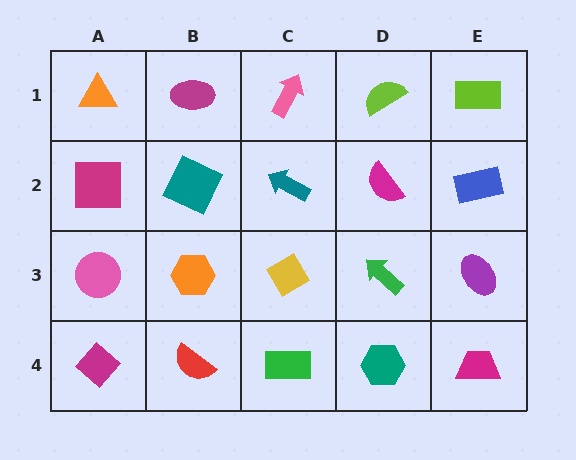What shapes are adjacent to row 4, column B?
An orange hexagon (row 3, column B), a magenta diamond (row 4, column A), a green rectangle (row 4, column C).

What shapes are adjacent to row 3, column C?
A teal arrow (row 2, column C), a green rectangle (row 4, column C), an orange hexagon (row 3, column B), a green arrow (row 3, column D).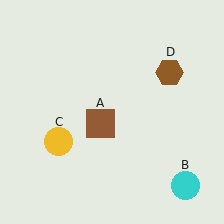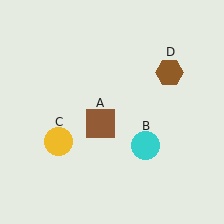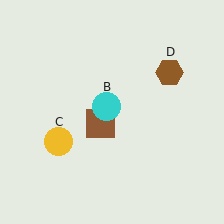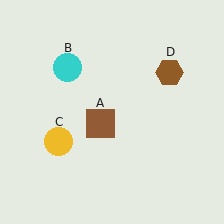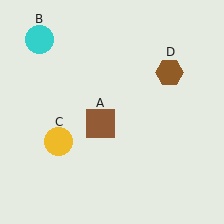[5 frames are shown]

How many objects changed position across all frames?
1 object changed position: cyan circle (object B).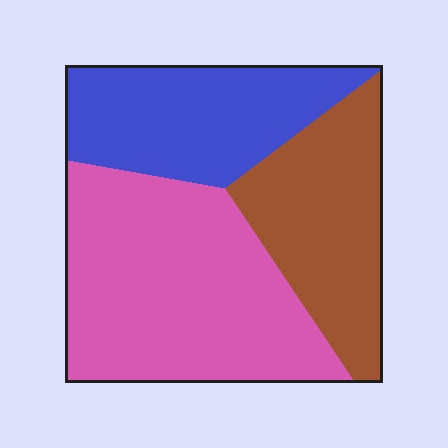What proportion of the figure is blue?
Blue takes up between a sixth and a third of the figure.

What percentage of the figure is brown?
Brown takes up about one quarter (1/4) of the figure.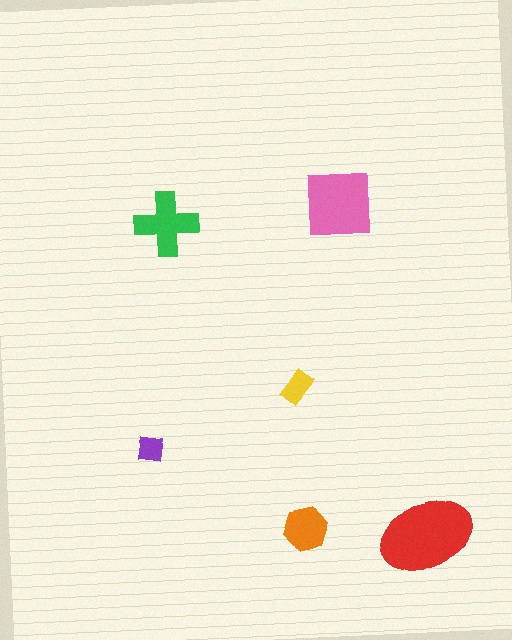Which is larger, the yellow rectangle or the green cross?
The green cross.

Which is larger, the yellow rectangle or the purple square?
The yellow rectangle.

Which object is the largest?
The red ellipse.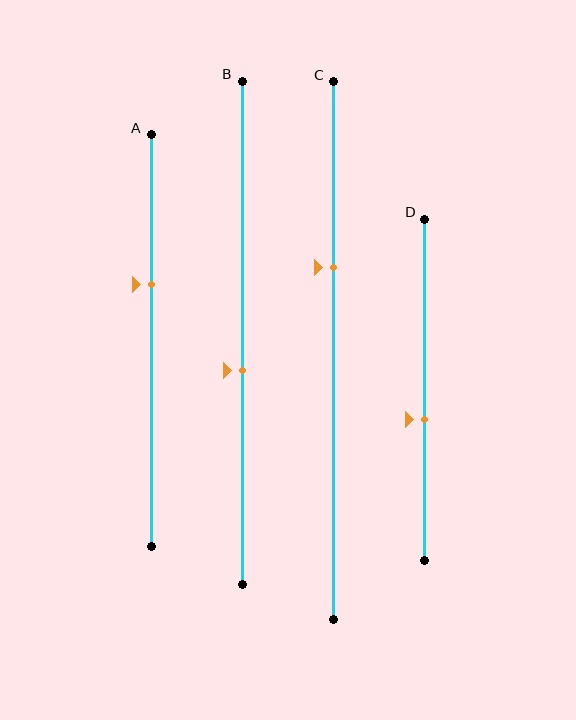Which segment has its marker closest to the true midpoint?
Segment B has its marker closest to the true midpoint.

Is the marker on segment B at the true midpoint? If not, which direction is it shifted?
No, the marker on segment B is shifted downward by about 7% of the segment length.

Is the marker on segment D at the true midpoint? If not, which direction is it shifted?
No, the marker on segment D is shifted downward by about 9% of the segment length.